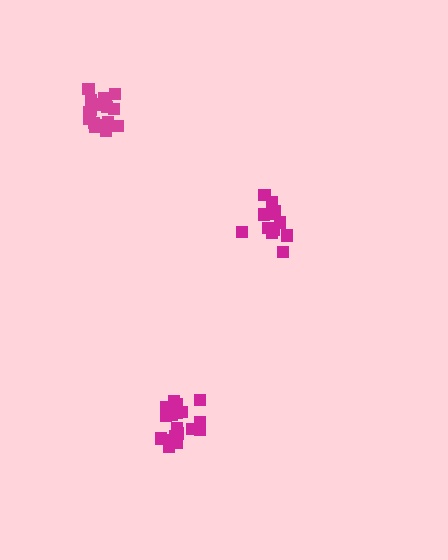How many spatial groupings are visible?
There are 3 spatial groupings.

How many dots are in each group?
Group 1: 14 dots, Group 2: 17 dots, Group 3: 20 dots (51 total).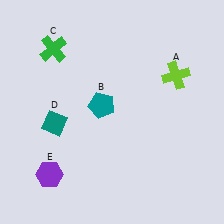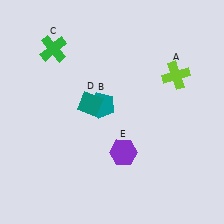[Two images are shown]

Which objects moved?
The objects that moved are: the teal diamond (D), the purple hexagon (E).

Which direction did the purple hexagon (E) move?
The purple hexagon (E) moved right.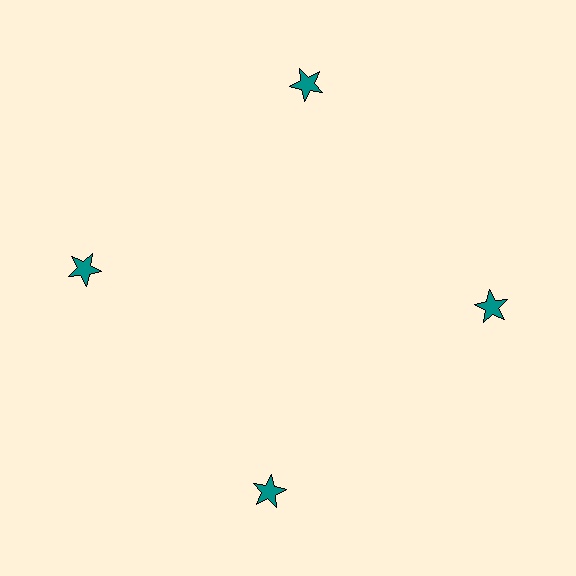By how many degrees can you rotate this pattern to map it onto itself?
The pattern maps onto itself every 90 degrees of rotation.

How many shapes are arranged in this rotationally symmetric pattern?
There are 4 shapes, arranged in 4 groups of 1.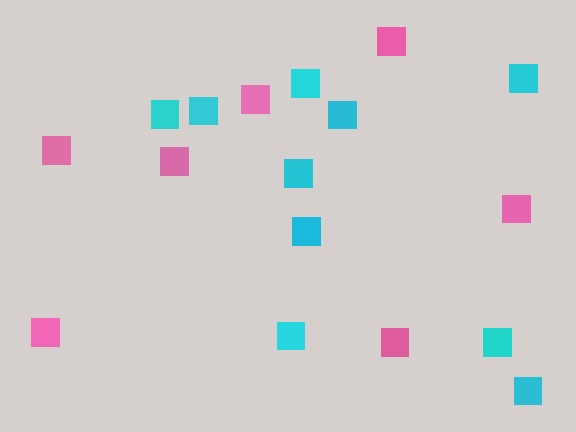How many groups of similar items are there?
There are 2 groups: one group of pink squares (7) and one group of cyan squares (10).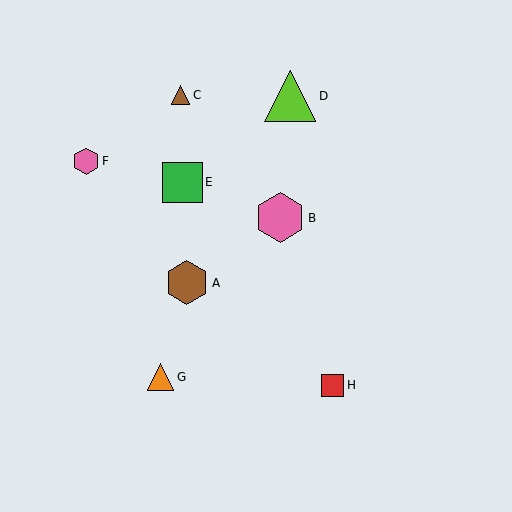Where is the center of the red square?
The center of the red square is at (332, 385).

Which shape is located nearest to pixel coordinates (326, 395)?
The red square (labeled H) at (332, 385) is nearest to that location.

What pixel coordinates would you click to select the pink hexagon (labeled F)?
Click at (86, 161) to select the pink hexagon F.